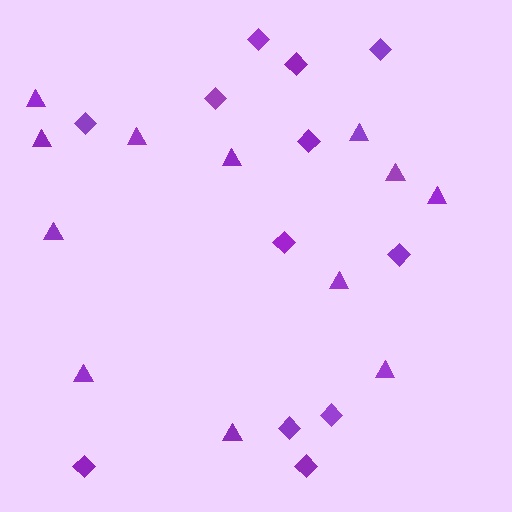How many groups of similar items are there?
There are 2 groups: one group of diamonds (12) and one group of triangles (12).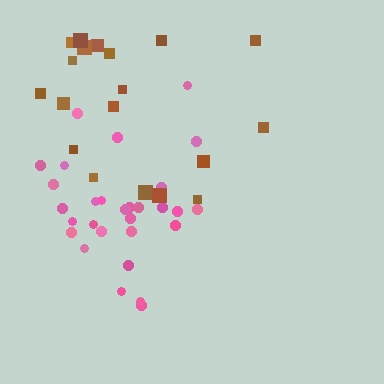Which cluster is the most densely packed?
Pink.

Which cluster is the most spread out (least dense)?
Brown.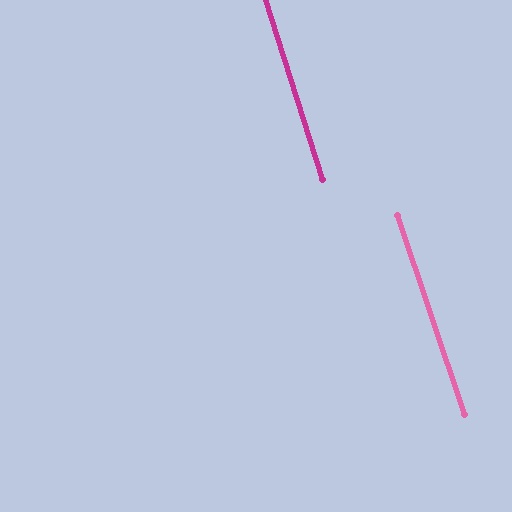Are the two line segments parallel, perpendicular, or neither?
Parallel — their directions differ by only 1.1°.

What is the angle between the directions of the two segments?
Approximately 1 degree.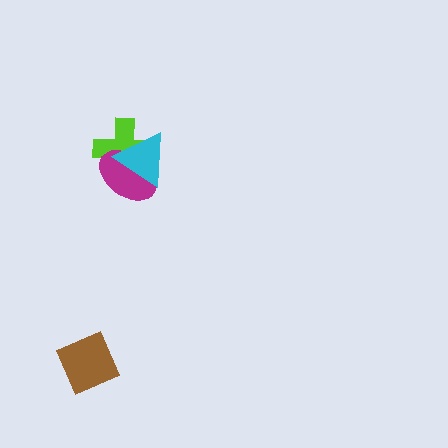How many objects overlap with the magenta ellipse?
2 objects overlap with the magenta ellipse.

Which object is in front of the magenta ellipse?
The cyan triangle is in front of the magenta ellipse.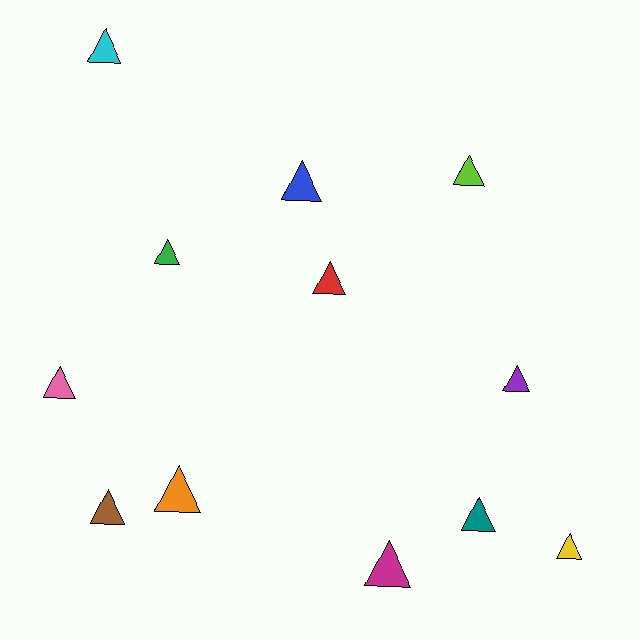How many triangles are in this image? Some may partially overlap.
There are 12 triangles.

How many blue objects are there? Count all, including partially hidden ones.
There is 1 blue object.